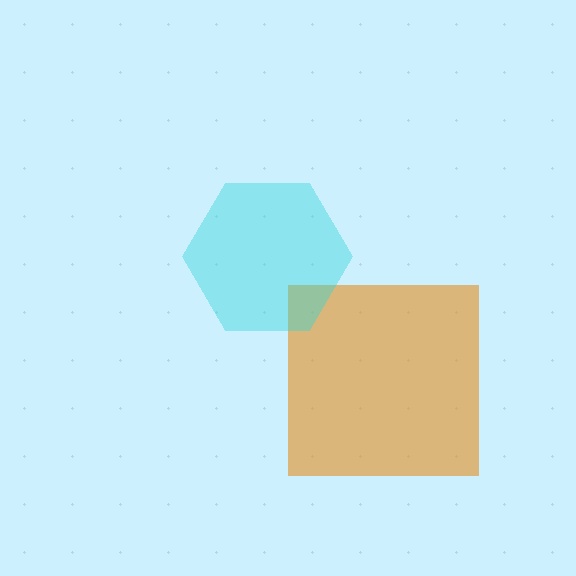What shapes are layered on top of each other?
The layered shapes are: an orange square, a cyan hexagon.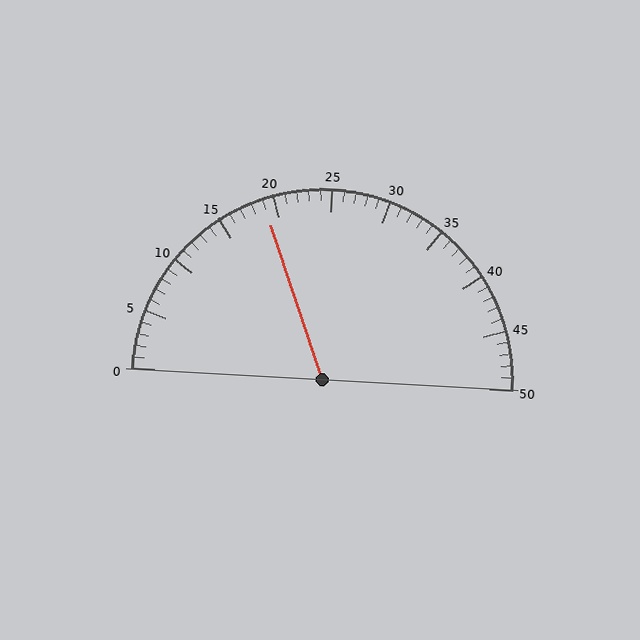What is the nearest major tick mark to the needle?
The nearest major tick mark is 20.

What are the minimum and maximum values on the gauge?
The gauge ranges from 0 to 50.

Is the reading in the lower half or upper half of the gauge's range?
The reading is in the lower half of the range (0 to 50).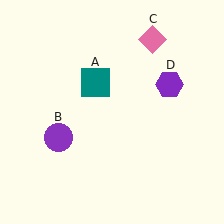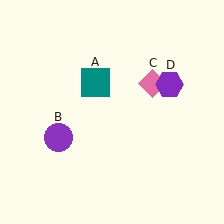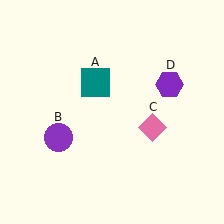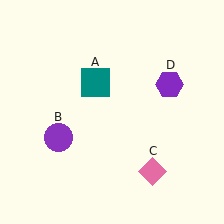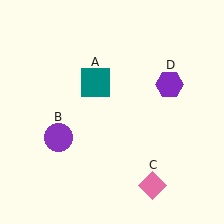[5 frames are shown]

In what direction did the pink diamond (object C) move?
The pink diamond (object C) moved down.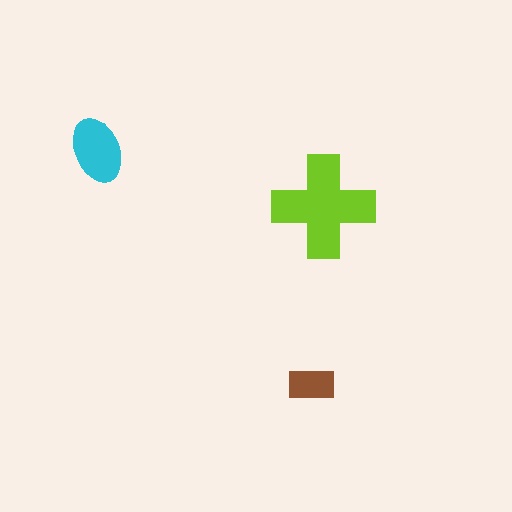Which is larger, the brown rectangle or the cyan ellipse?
The cyan ellipse.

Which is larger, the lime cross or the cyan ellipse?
The lime cross.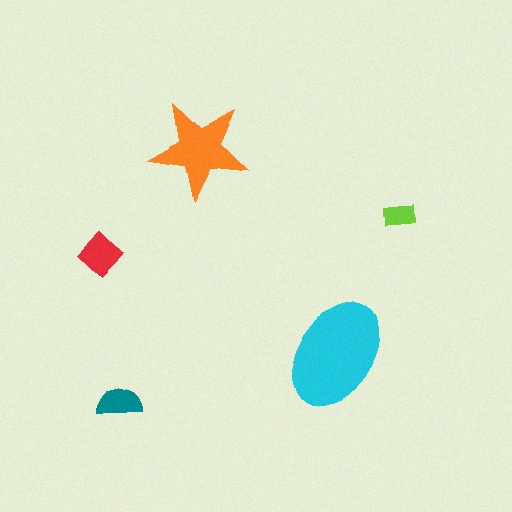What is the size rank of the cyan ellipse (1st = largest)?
1st.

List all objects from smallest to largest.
The lime rectangle, the teal semicircle, the red diamond, the orange star, the cyan ellipse.